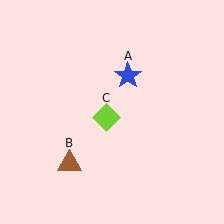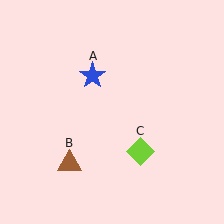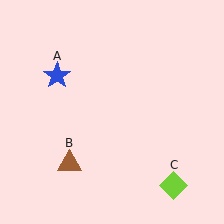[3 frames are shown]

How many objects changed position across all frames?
2 objects changed position: blue star (object A), lime diamond (object C).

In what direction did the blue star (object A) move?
The blue star (object A) moved left.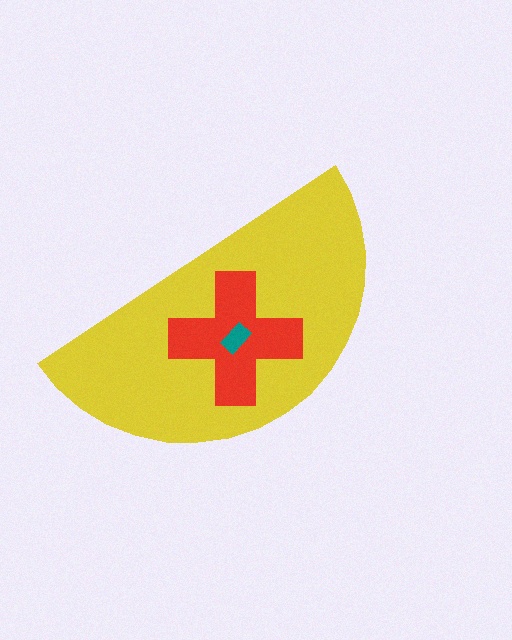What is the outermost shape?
The yellow semicircle.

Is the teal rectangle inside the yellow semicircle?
Yes.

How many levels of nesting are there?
3.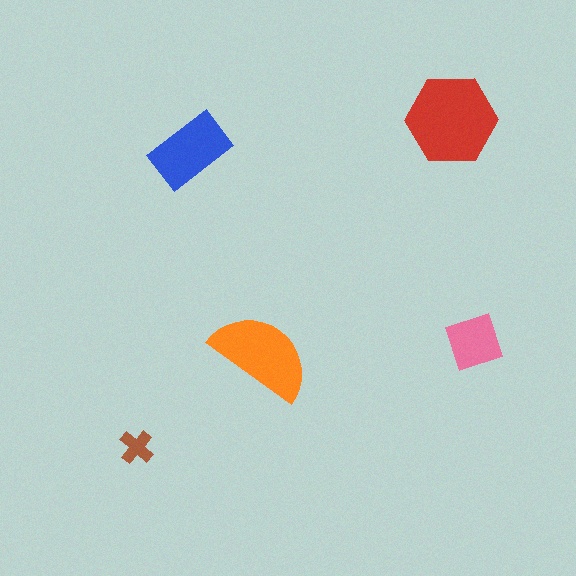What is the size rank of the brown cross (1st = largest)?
5th.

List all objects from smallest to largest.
The brown cross, the pink square, the blue rectangle, the orange semicircle, the red hexagon.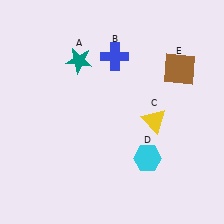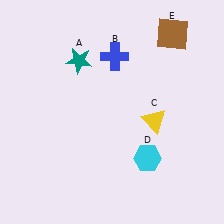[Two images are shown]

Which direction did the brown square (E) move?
The brown square (E) moved up.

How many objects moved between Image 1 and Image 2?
1 object moved between the two images.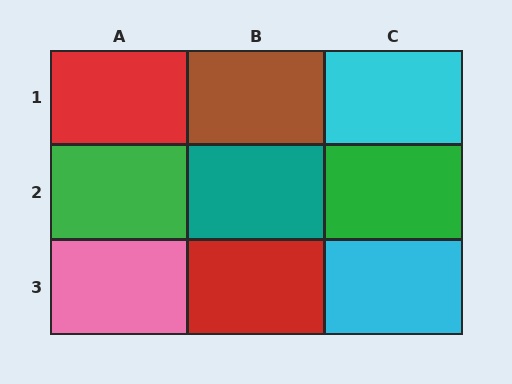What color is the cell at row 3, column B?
Red.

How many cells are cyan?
2 cells are cyan.